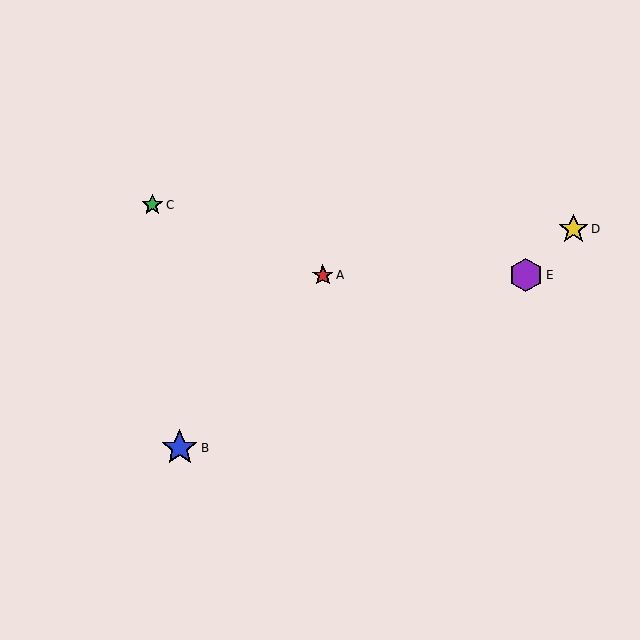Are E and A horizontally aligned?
Yes, both are at y≈275.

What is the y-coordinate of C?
Object C is at y≈205.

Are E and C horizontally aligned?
No, E is at y≈275 and C is at y≈205.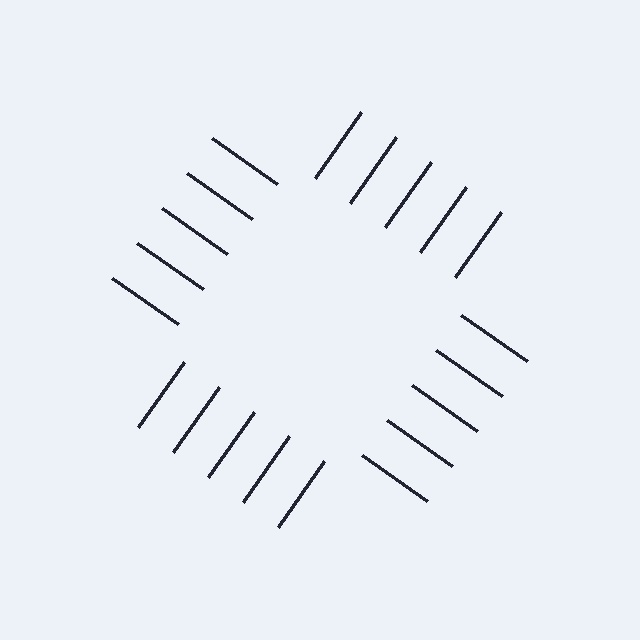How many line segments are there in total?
20 — 5 along each of the 4 edges.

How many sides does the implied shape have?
4 sides — the line-ends trace a square.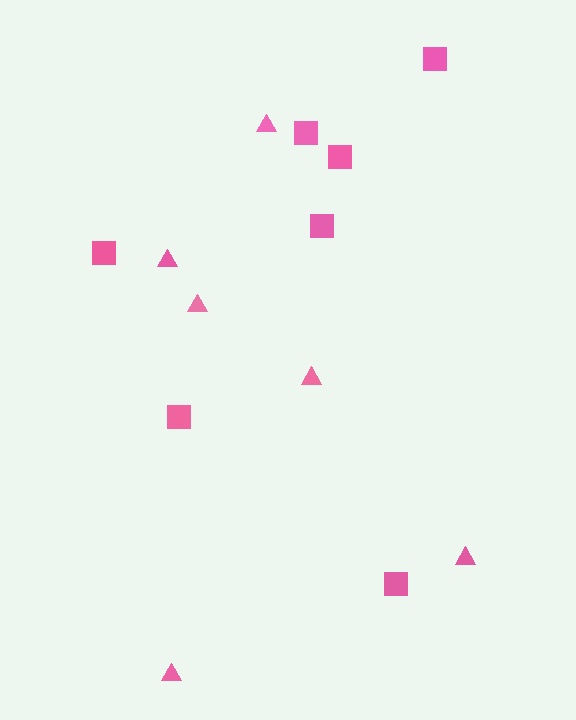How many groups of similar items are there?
There are 2 groups: one group of triangles (6) and one group of squares (7).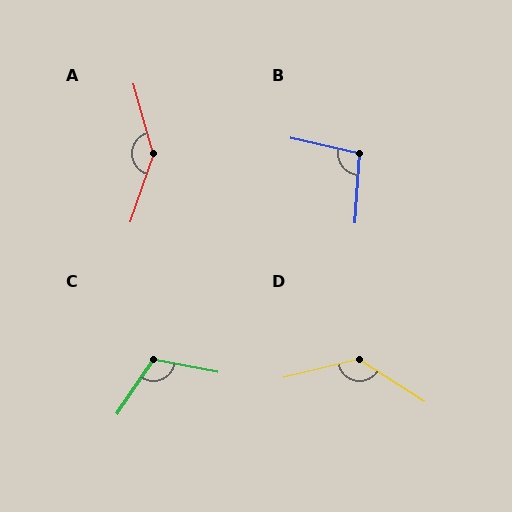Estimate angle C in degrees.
Approximately 114 degrees.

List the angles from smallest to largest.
B (99°), C (114°), D (133°), A (146°).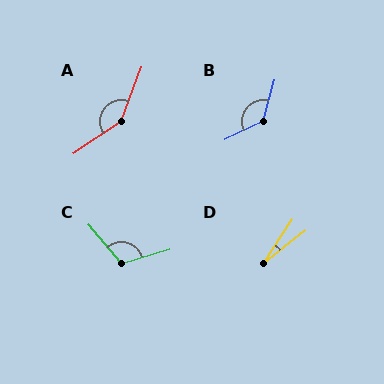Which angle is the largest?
A, at approximately 144 degrees.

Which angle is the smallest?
D, at approximately 18 degrees.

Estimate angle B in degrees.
Approximately 131 degrees.